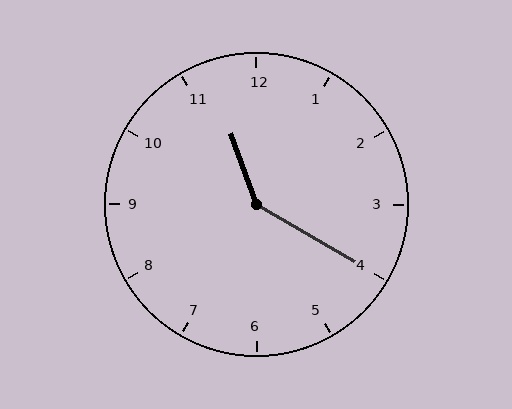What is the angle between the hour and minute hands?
Approximately 140 degrees.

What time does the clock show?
11:20.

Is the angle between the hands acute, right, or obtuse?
It is obtuse.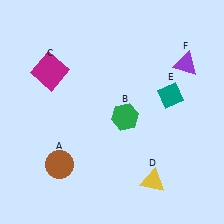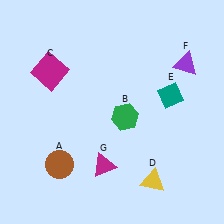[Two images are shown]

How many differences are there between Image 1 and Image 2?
There is 1 difference between the two images.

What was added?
A magenta triangle (G) was added in Image 2.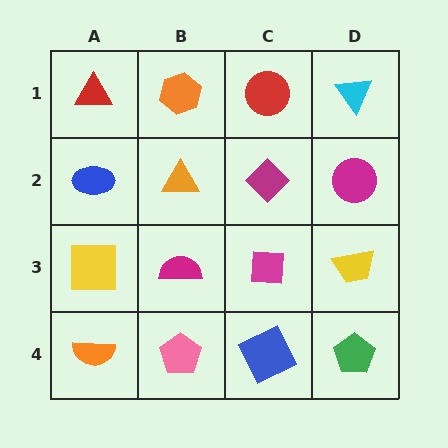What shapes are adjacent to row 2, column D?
A cyan triangle (row 1, column D), a yellow trapezoid (row 3, column D), a magenta diamond (row 2, column C).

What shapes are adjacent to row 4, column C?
A magenta square (row 3, column C), a pink pentagon (row 4, column B), a green pentagon (row 4, column D).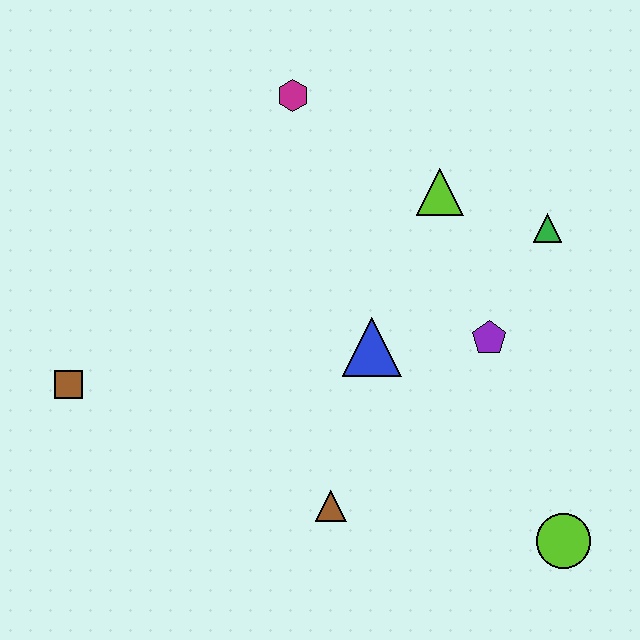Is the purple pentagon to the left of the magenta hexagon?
No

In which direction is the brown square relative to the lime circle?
The brown square is to the left of the lime circle.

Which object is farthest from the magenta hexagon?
The lime circle is farthest from the magenta hexagon.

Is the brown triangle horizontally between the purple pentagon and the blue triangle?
No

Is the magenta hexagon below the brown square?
No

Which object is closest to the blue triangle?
The purple pentagon is closest to the blue triangle.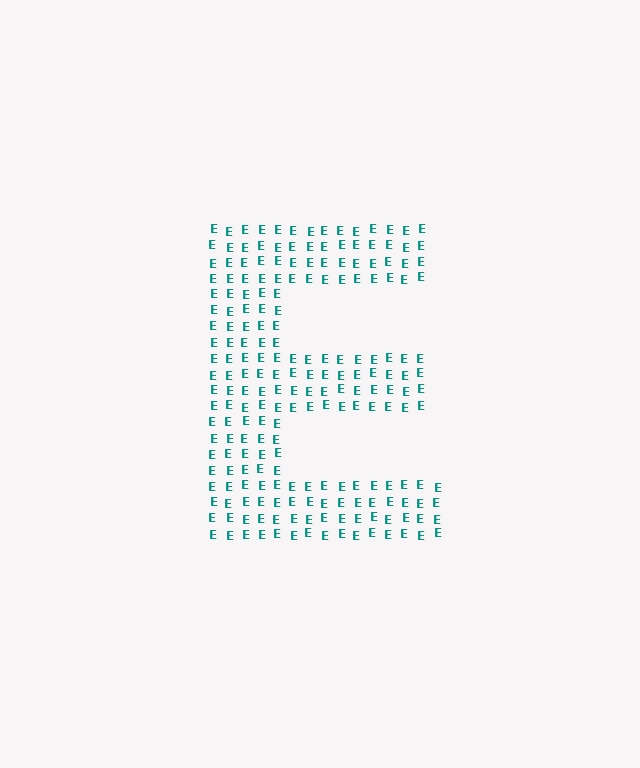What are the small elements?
The small elements are letter E's.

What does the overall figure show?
The overall figure shows the letter E.